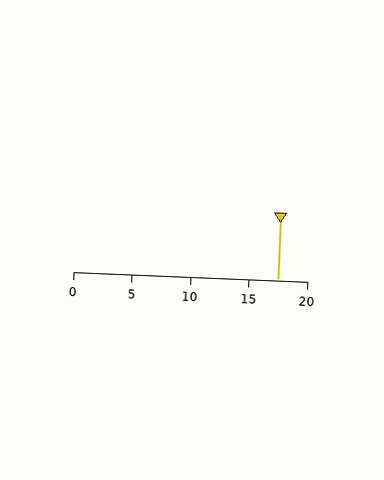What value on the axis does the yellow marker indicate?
The marker indicates approximately 17.5.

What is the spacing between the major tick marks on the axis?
The major ticks are spaced 5 apart.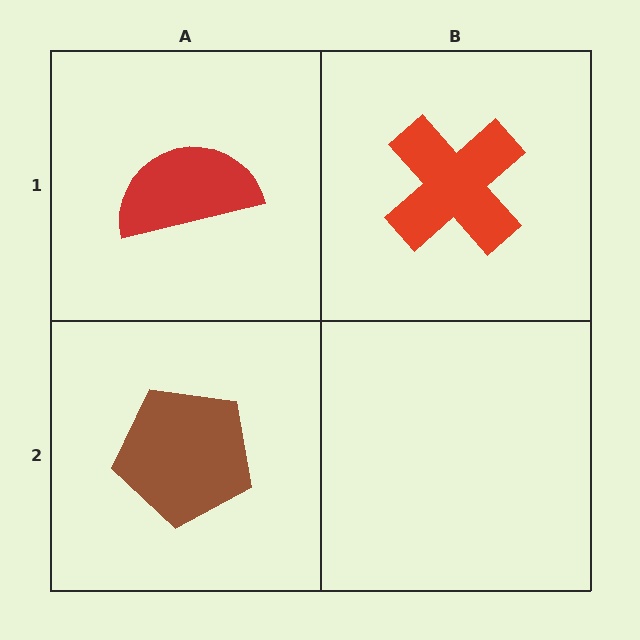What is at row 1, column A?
A red semicircle.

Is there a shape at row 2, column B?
No, that cell is empty.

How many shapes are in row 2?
1 shape.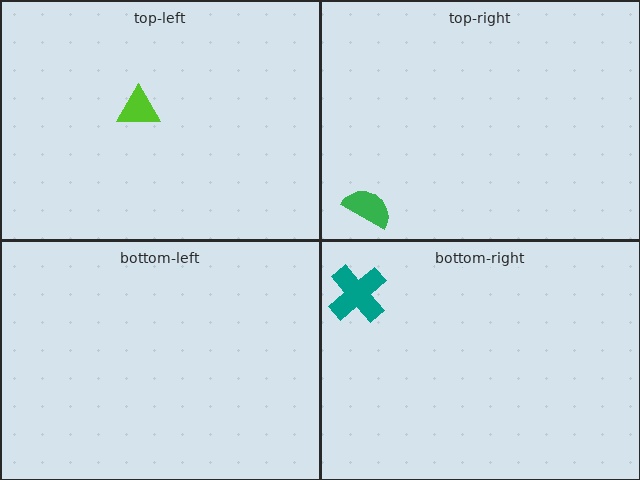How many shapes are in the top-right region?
1.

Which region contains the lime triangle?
The top-left region.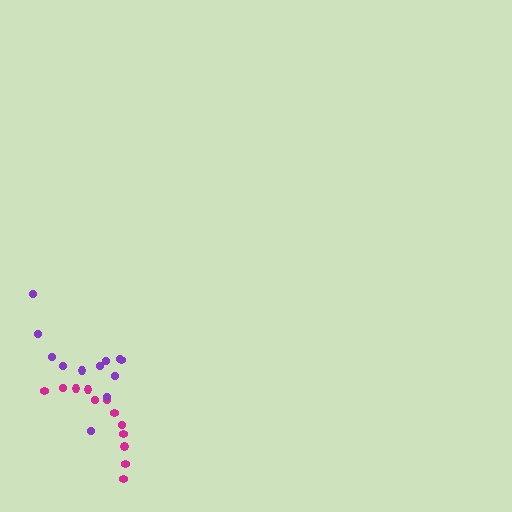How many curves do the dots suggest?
There are 2 distinct paths.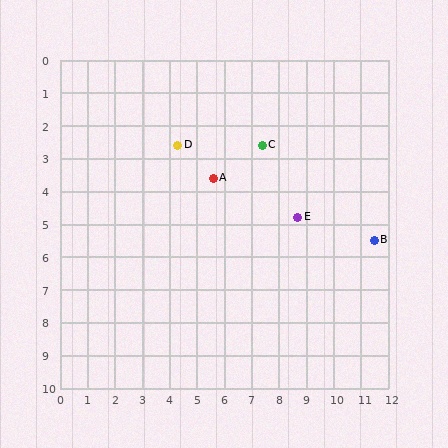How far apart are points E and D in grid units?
Points E and D are about 4.9 grid units apart.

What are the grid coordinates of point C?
Point C is at approximately (7.4, 2.6).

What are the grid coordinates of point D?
Point D is at approximately (4.3, 2.6).